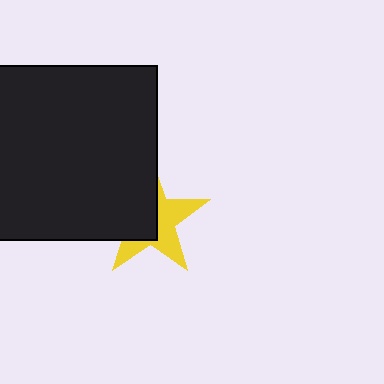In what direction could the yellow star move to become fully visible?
The yellow star could move right. That would shift it out from behind the black square entirely.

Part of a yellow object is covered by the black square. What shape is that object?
It is a star.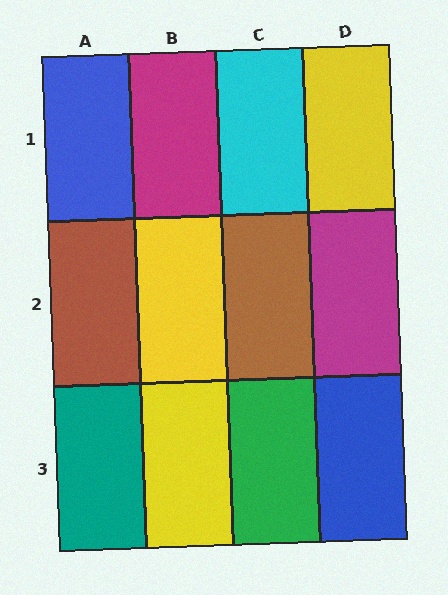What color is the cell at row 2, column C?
Brown.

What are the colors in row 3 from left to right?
Teal, yellow, green, blue.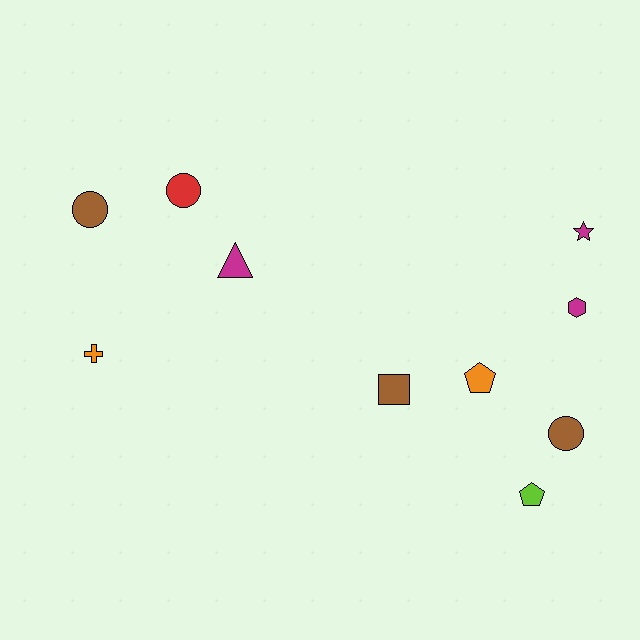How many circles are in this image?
There are 3 circles.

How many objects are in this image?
There are 10 objects.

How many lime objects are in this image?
There is 1 lime object.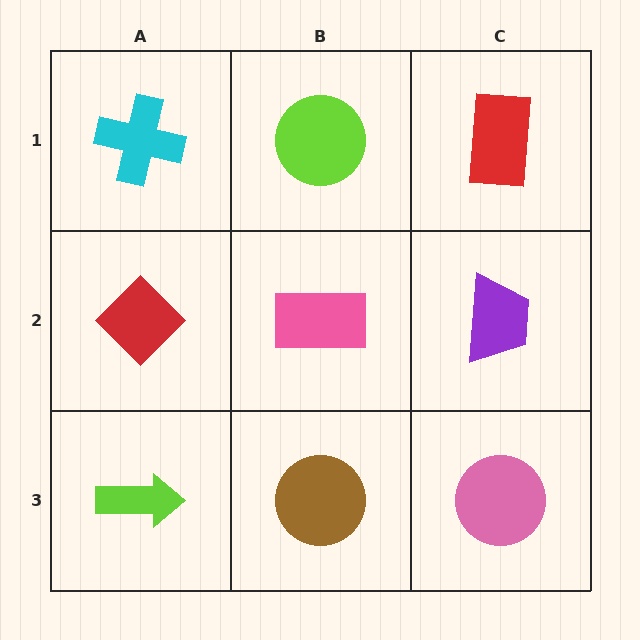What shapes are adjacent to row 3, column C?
A purple trapezoid (row 2, column C), a brown circle (row 3, column B).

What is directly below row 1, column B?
A pink rectangle.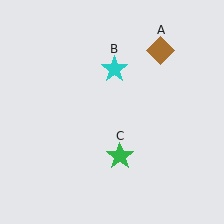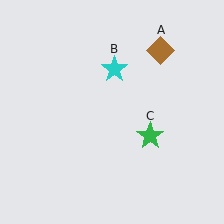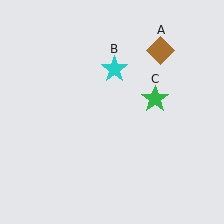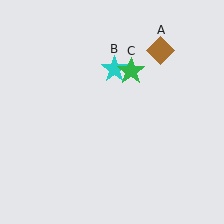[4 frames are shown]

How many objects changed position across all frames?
1 object changed position: green star (object C).